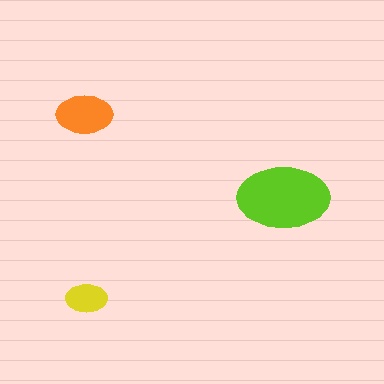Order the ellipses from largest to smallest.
the lime one, the orange one, the yellow one.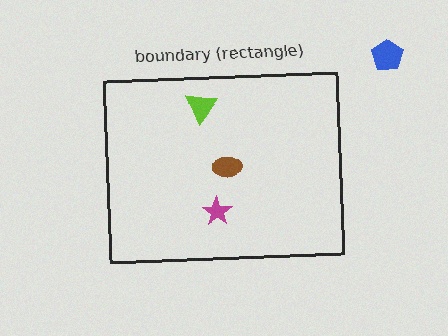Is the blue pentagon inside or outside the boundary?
Outside.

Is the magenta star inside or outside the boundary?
Inside.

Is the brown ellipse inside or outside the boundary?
Inside.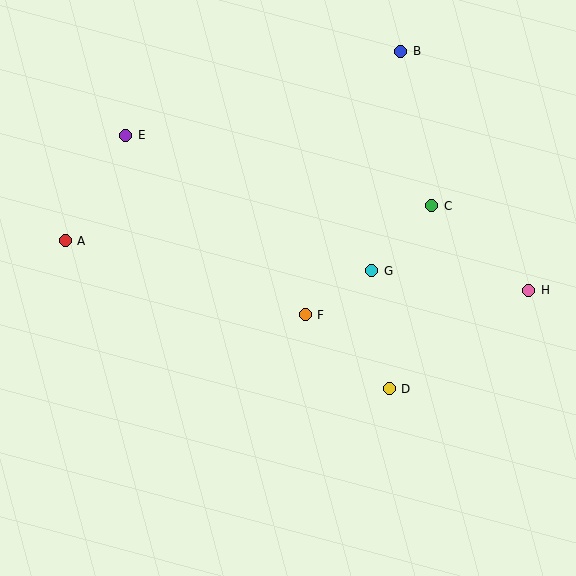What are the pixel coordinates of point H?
Point H is at (529, 290).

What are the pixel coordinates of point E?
Point E is at (126, 135).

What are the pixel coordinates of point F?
Point F is at (305, 315).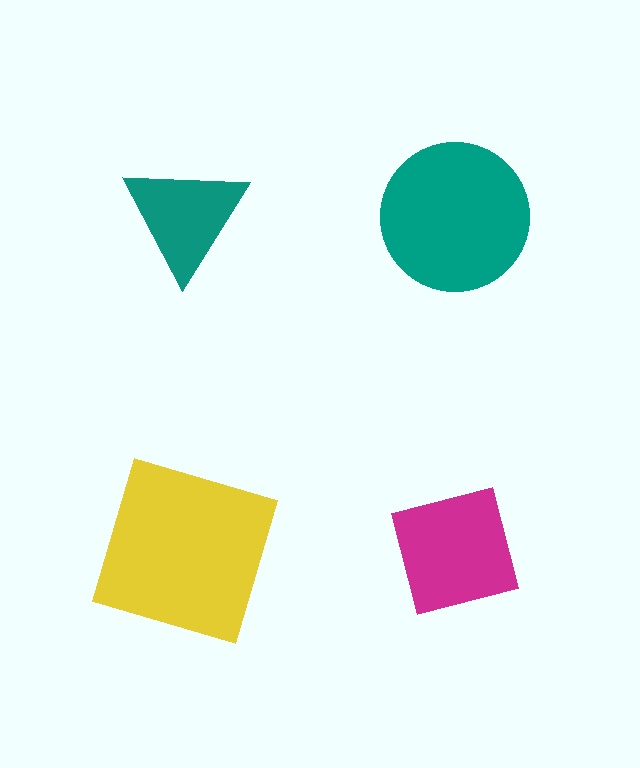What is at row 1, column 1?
A teal triangle.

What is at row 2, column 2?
A magenta square.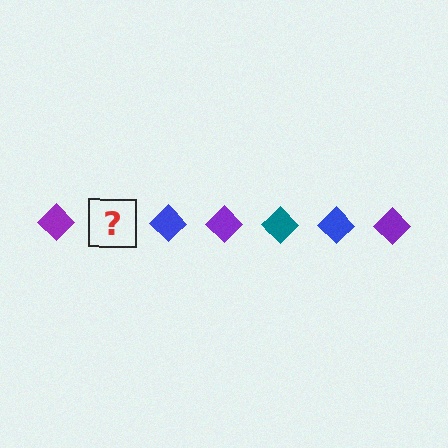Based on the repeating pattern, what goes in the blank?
The blank should be a teal diamond.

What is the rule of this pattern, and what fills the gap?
The rule is that the pattern cycles through purple, teal, blue diamonds. The gap should be filled with a teal diamond.